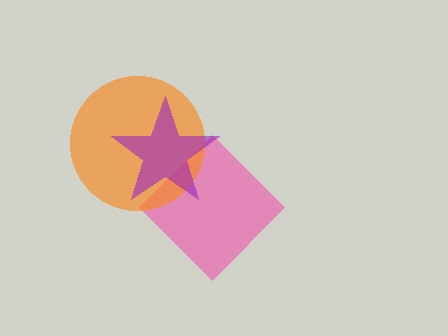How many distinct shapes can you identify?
There are 3 distinct shapes: a pink diamond, an orange circle, a purple star.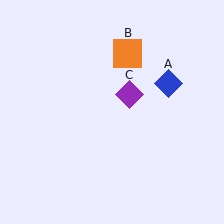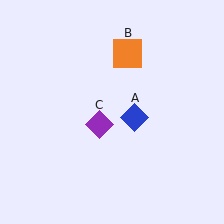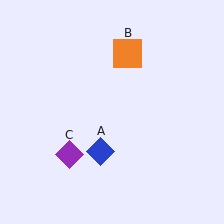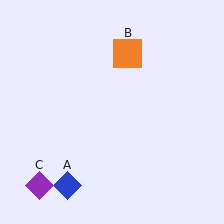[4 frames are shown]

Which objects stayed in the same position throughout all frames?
Orange square (object B) remained stationary.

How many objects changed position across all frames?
2 objects changed position: blue diamond (object A), purple diamond (object C).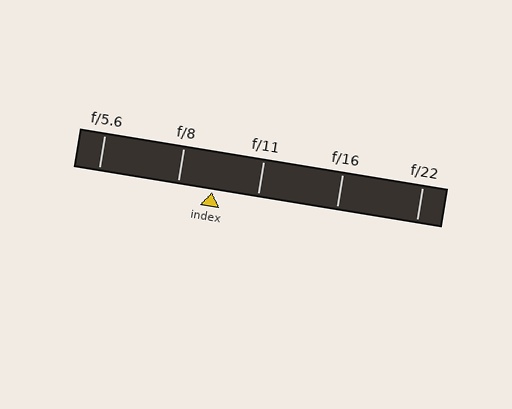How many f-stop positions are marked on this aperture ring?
There are 5 f-stop positions marked.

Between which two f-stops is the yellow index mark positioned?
The index mark is between f/8 and f/11.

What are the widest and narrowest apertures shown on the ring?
The widest aperture shown is f/5.6 and the narrowest is f/22.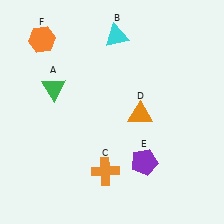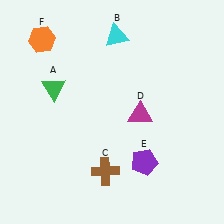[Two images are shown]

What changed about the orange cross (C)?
In Image 1, C is orange. In Image 2, it changed to brown.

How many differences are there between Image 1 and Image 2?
There are 2 differences between the two images.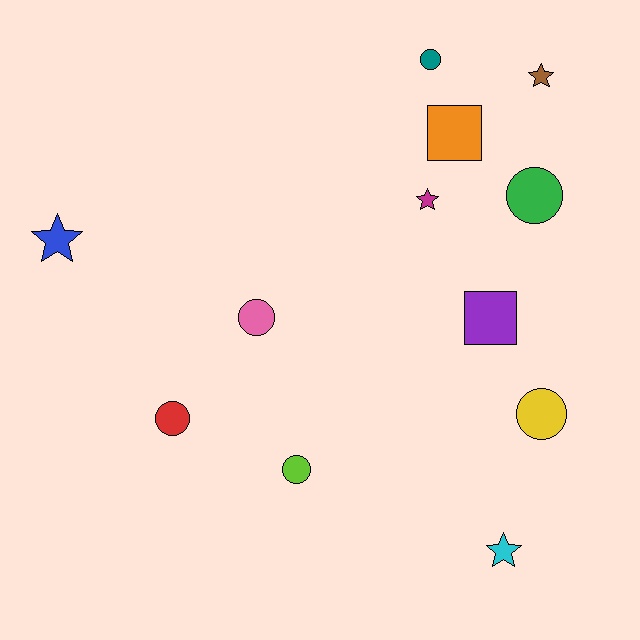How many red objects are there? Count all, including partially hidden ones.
There is 1 red object.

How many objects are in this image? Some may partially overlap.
There are 12 objects.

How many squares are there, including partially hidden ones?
There are 2 squares.